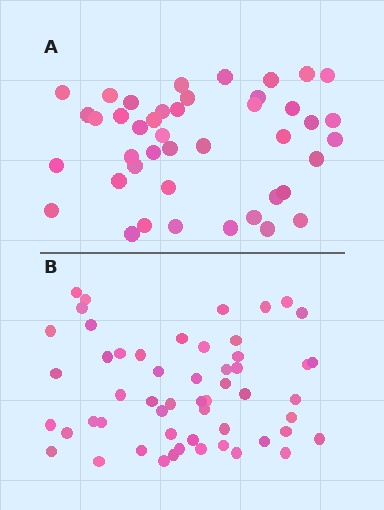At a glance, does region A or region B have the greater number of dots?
Region B (the bottom region) has more dots.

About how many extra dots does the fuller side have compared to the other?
Region B has roughly 12 or so more dots than region A.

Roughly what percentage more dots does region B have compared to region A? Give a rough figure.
About 25% more.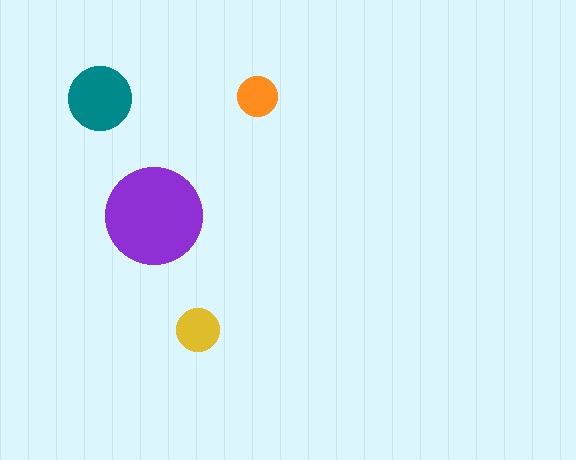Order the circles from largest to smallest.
the purple one, the teal one, the yellow one, the orange one.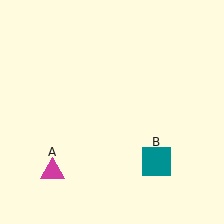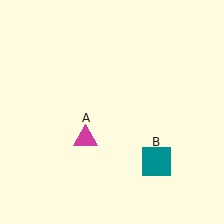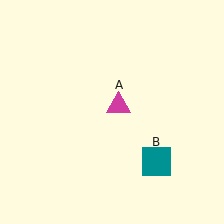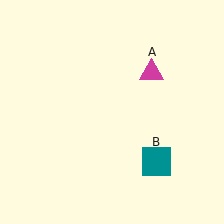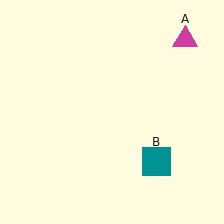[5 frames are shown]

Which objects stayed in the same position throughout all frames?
Teal square (object B) remained stationary.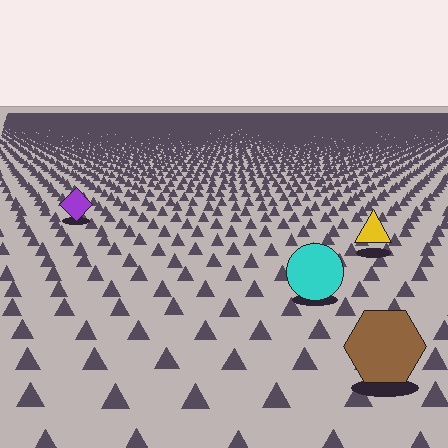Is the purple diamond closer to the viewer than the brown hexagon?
No. The brown hexagon is closer — you can tell from the texture gradient: the ground texture is coarser near it.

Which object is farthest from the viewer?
The purple diamond is farthest from the viewer. It appears smaller and the ground texture around it is denser.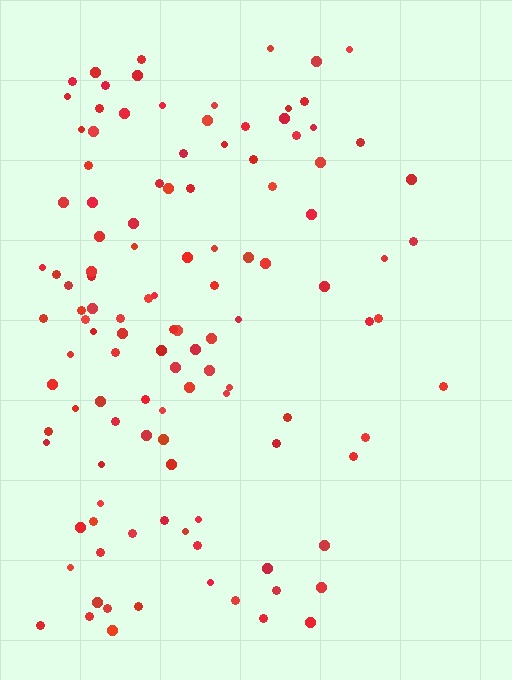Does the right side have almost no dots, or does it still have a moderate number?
Still a moderate number, just noticeably fewer than the left.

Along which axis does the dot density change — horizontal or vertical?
Horizontal.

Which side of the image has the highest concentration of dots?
The left.